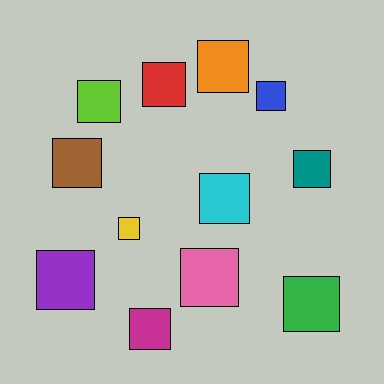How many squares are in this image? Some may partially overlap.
There are 12 squares.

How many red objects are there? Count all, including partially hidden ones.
There is 1 red object.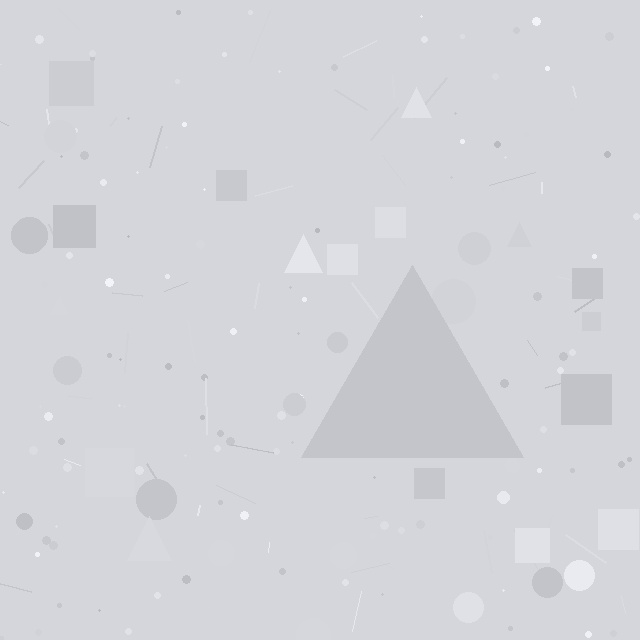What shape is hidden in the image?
A triangle is hidden in the image.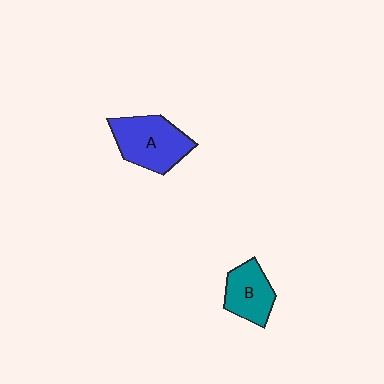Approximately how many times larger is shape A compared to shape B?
Approximately 1.4 times.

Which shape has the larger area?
Shape A (blue).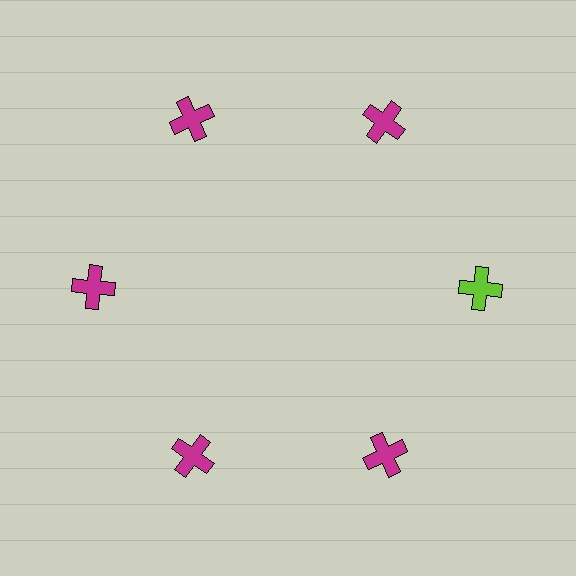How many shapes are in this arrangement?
There are 6 shapes arranged in a ring pattern.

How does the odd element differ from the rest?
It has a different color: lime instead of magenta.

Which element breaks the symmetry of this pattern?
The lime cross at roughly the 3 o'clock position breaks the symmetry. All other shapes are magenta crosses.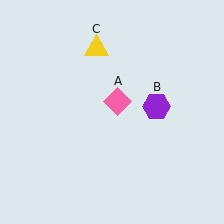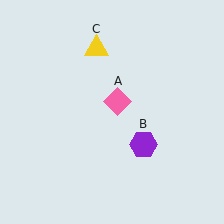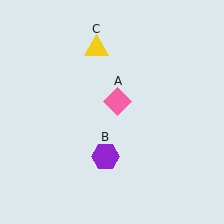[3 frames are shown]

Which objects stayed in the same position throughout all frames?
Pink diamond (object A) and yellow triangle (object C) remained stationary.